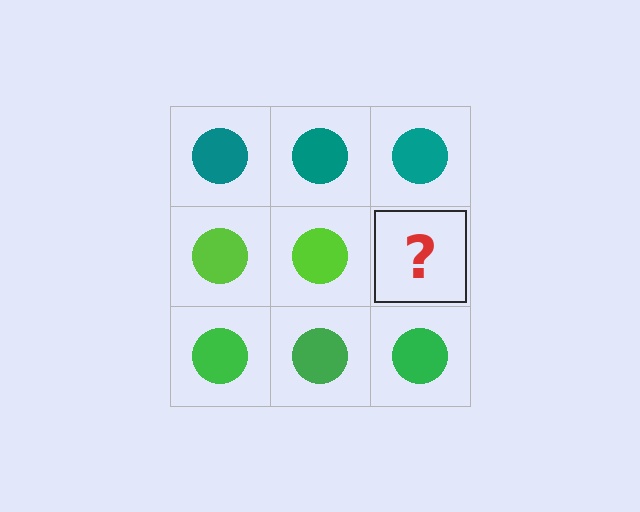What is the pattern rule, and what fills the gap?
The rule is that each row has a consistent color. The gap should be filled with a lime circle.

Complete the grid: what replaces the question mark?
The question mark should be replaced with a lime circle.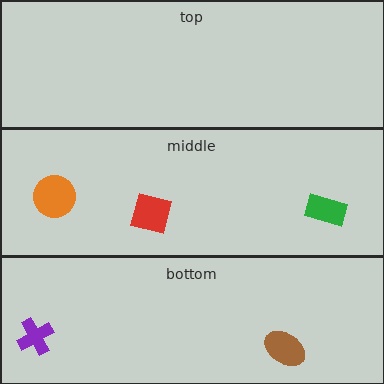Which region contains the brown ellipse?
The bottom region.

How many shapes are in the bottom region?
2.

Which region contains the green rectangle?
The middle region.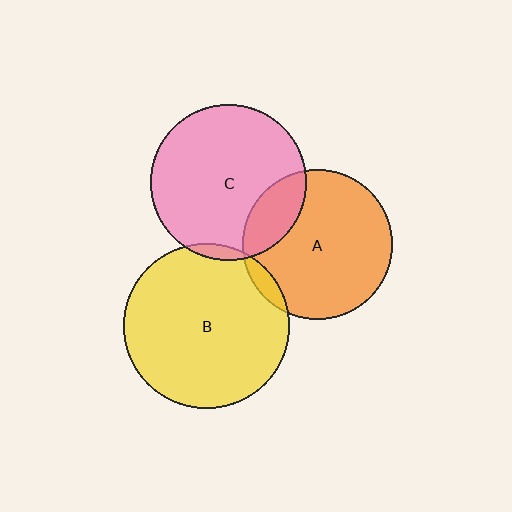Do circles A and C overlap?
Yes.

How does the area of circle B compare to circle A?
Approximately 1.2 times.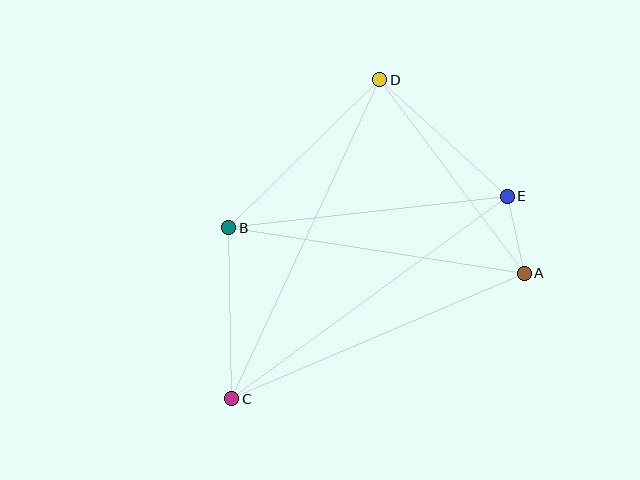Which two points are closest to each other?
Points A and E are closest to each other.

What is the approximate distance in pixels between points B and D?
The distance between B and D is approximately 212 pixels.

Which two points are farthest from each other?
Points C and D are farthest from each other.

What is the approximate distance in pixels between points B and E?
The distance between B and E is approximately 281 pixels.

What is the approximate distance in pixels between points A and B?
The distance between A and B is approximately 299 pixels.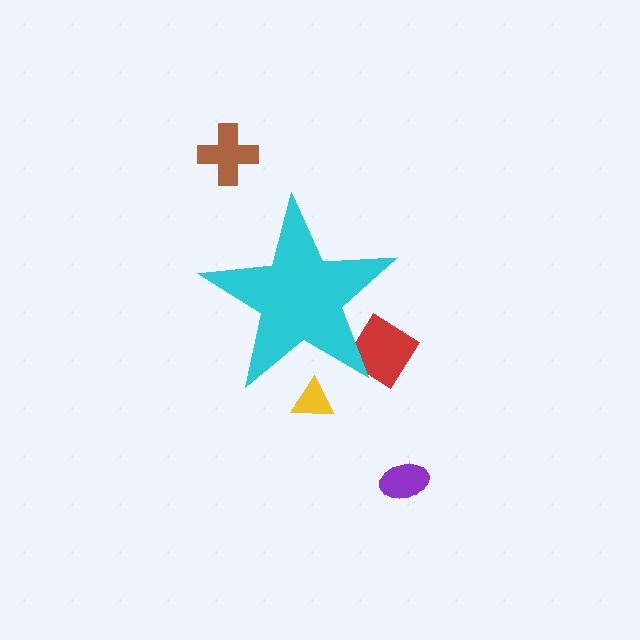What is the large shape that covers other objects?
A cyan star.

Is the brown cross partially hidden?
No, the brown cross is fully visible.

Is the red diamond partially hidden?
Yes, the red diamond is partially hidden behind the cyan star.